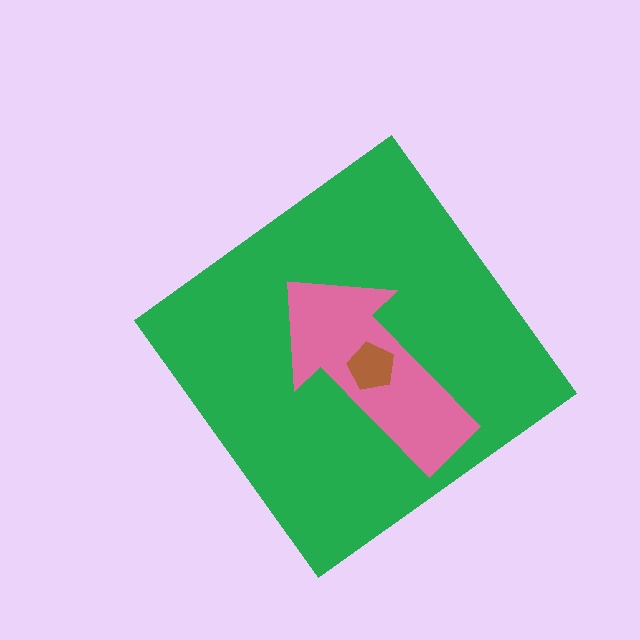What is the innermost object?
The brown pentagon.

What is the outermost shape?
The green diamond.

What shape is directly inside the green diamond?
The pink arrow.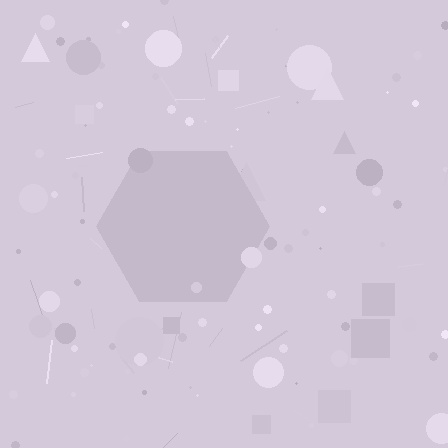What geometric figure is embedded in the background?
A hexagon is embedded in the background.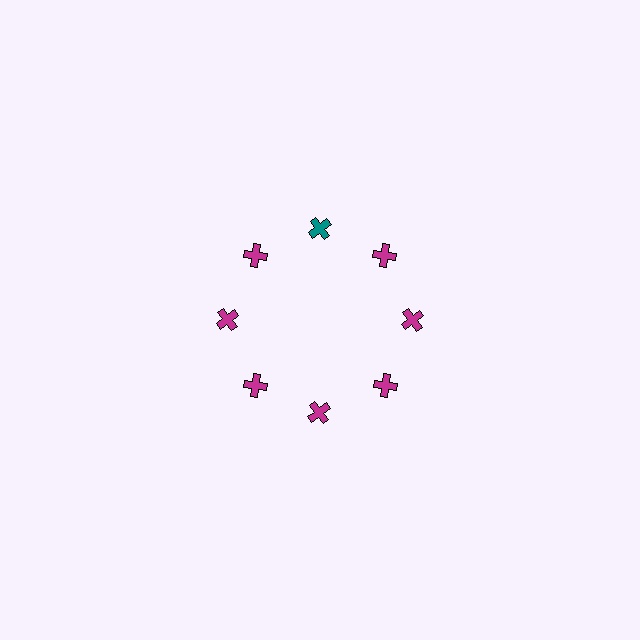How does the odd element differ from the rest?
It has a different color: teal instead of magenta.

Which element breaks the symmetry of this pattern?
The teal cross at roughly the 12 o'clock position breaks the symmetry. All other shapes are magenta crosses.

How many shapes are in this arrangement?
There are 8 shapes arranged in a ring pattern.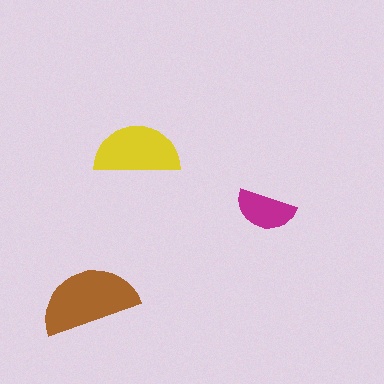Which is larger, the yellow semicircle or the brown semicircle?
The brown one.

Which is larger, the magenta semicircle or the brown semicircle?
The brown one.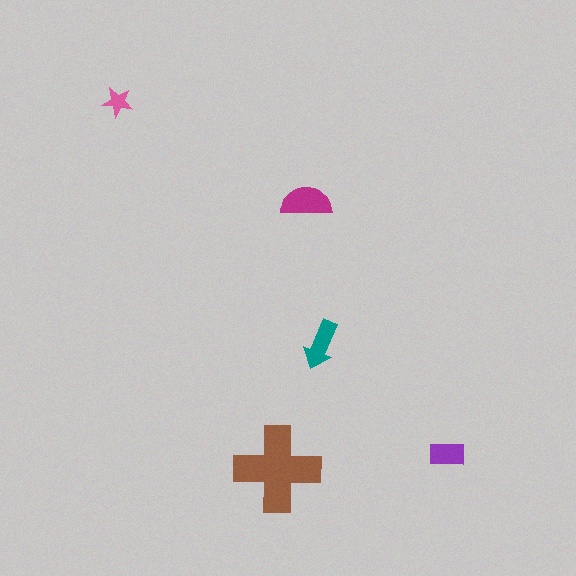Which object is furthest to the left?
The pink star is leftmost.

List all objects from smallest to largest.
The pink star, the purple rectangle, the teal arrow, the magenta semicircle, the brown cross.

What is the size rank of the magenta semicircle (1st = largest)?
2nd.